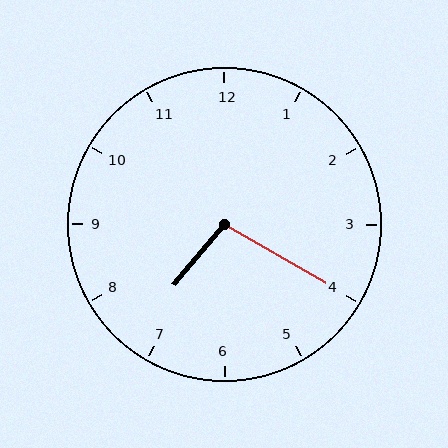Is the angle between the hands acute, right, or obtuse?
It is obtuse.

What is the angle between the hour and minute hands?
Approximately 100 degrees.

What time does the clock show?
7:20.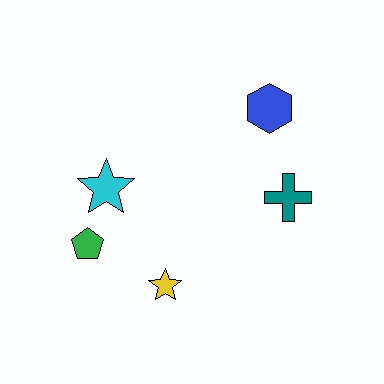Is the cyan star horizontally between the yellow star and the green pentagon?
Yes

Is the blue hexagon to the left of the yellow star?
No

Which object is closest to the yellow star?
The green pentagon is closest to the yellow star.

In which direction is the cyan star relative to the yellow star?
The cyan star is above the yellow star.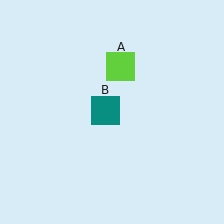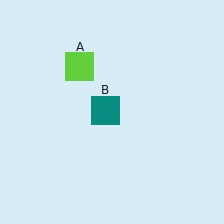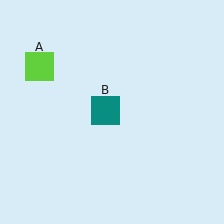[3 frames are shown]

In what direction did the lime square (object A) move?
The lime square (object A) moved left.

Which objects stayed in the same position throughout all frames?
Teal square (object B) remained stationary.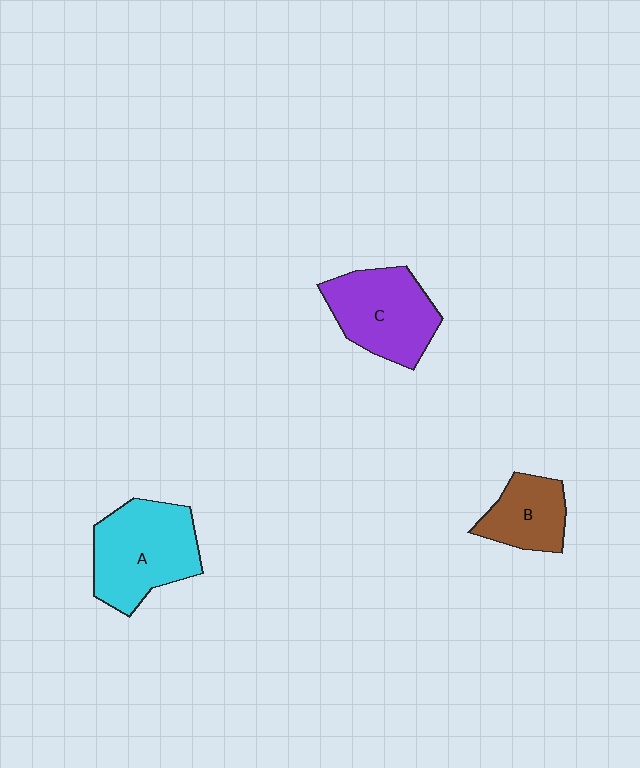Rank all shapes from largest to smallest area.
From largest to smallest: A (cyan), C (purple), B (brown).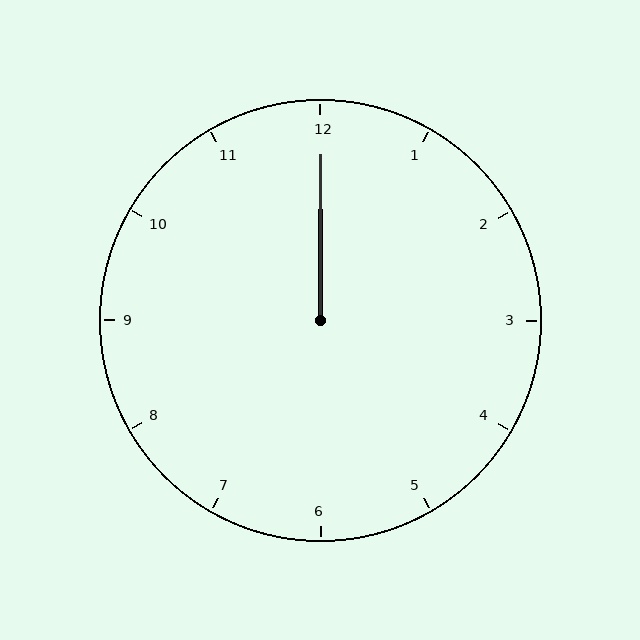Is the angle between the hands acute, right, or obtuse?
It is acute.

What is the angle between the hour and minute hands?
Approximately 0 degrees.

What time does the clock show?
12:00.